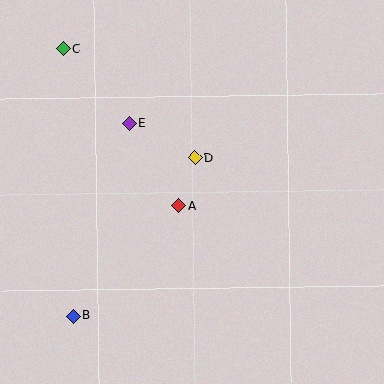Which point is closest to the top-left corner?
Point C is closest to the top-left corner.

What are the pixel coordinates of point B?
Point B is at (73, 316).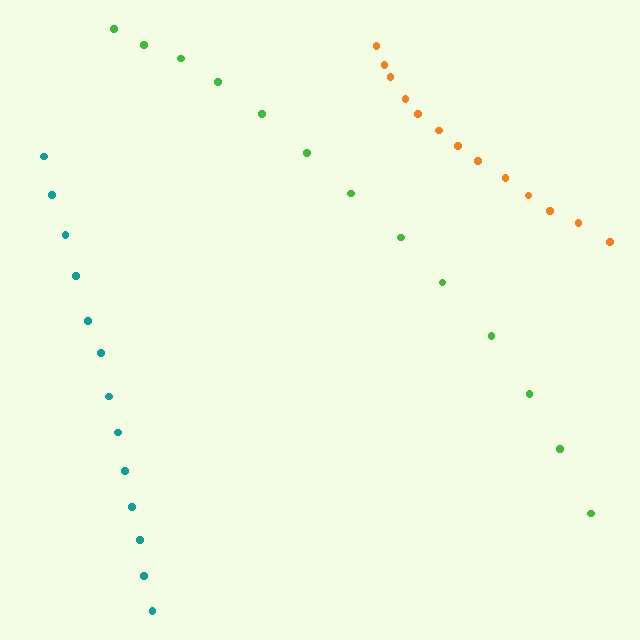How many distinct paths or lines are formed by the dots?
There are 3 distinct paths.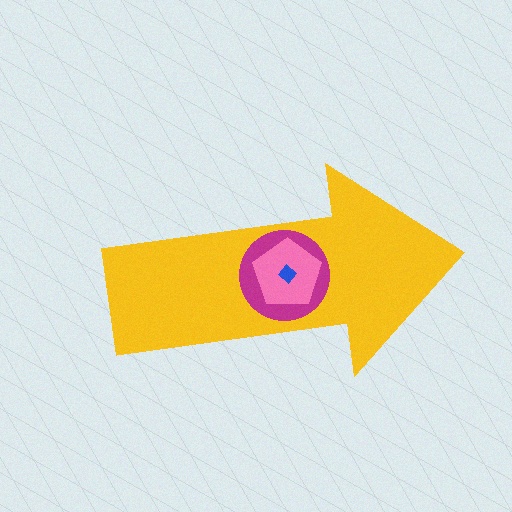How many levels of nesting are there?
4.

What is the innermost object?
The blue diamond.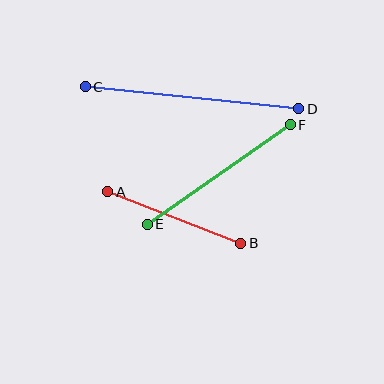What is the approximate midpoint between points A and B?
The midpoint is at approximately (174, 218) pixels.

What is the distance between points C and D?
The distance is approximately 214 pixels.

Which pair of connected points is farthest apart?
Points C and D are farthest apart.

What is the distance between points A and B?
The distance is approximately 143 pixels.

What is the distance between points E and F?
The distance is approximately 174 pixels.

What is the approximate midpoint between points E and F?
The midpoint is at approximately (219, 174) pixels.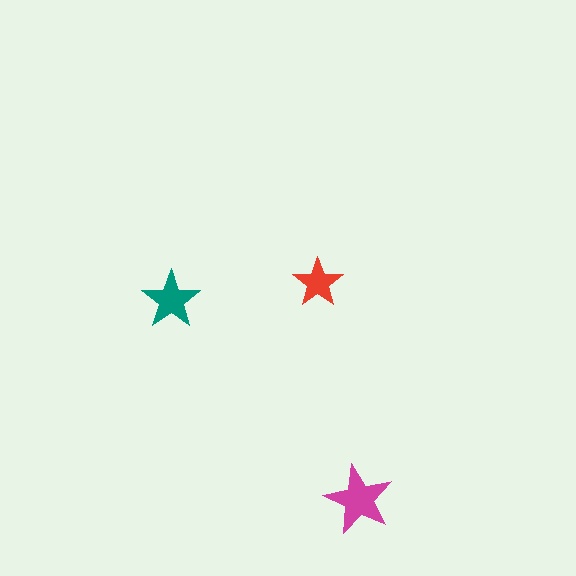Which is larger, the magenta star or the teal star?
The magenta one.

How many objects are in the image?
There are 3 objects in the image.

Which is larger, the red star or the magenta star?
The magenta one.